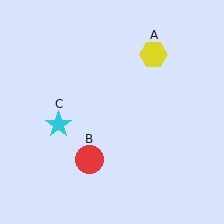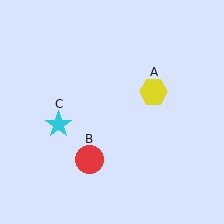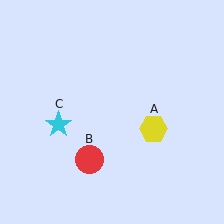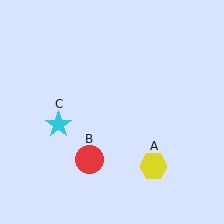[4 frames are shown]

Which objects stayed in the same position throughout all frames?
Red circle (object B) and cyan star (object C) remained stationary.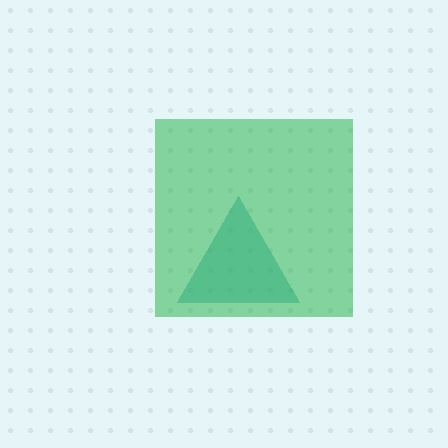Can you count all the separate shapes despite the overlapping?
Yes, there are 2 separate shapes.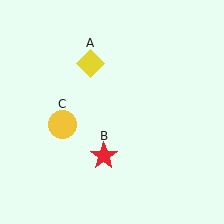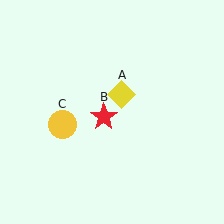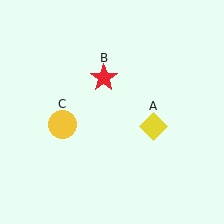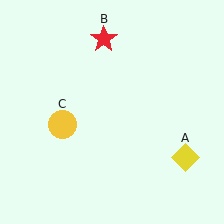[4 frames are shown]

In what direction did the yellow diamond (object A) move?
The yellow diamond (object A) moved down and to the right.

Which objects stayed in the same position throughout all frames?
Yellow circle (object C) remained stationary.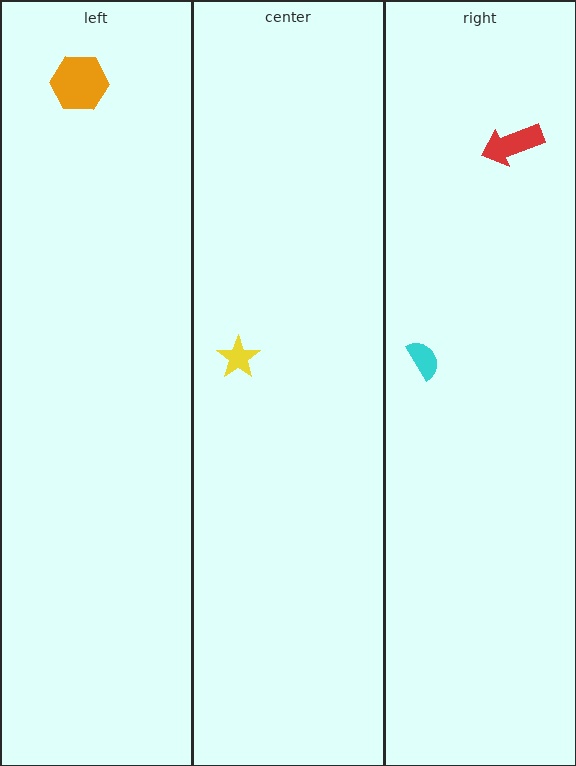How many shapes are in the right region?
2.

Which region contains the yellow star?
The center region.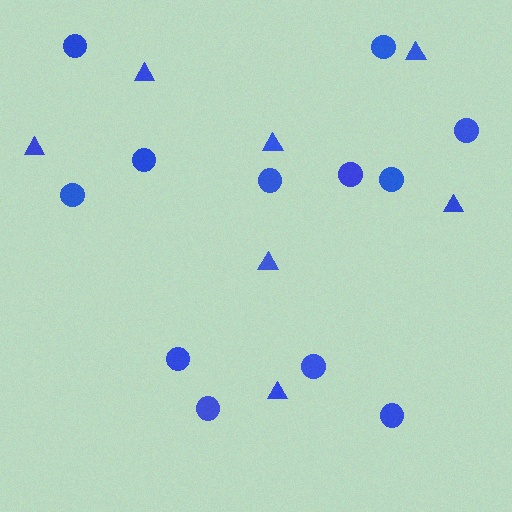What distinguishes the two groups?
There are 2 groups: one group of triangles (7) and one group of circles (12).